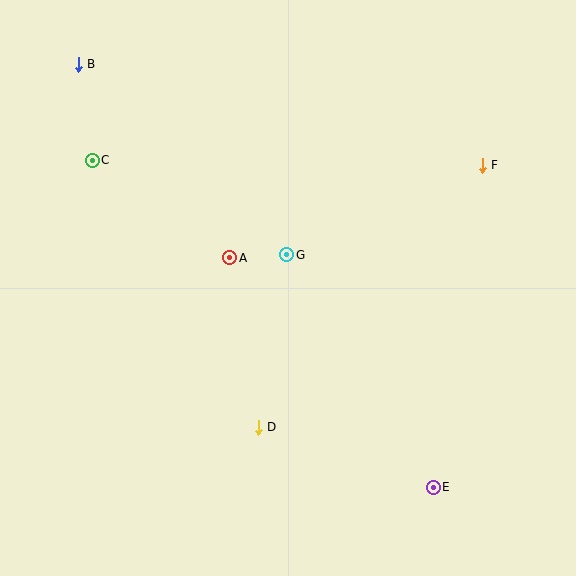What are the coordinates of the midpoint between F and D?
The midpoint between F and D is at (370, 296).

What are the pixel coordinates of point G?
Point G is at (287, 255).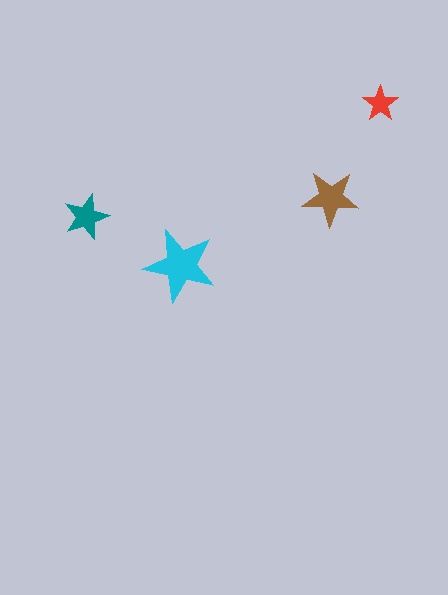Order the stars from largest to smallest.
the cyan one, the brown one, the teal one, the red one.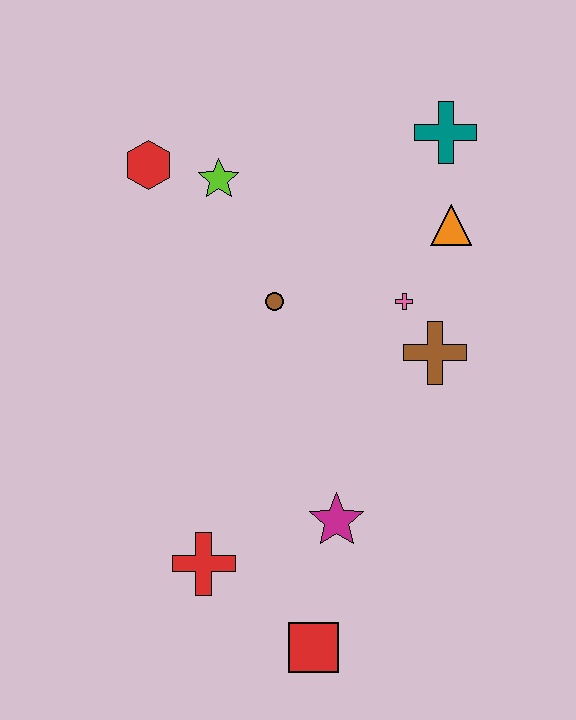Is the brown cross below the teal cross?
Yes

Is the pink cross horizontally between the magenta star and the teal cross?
Yes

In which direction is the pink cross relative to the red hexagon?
The pink cross is to the right of the red hexagon.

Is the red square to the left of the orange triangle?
Yes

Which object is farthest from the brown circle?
The red square is farthest from the brown circle.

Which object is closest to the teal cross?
The orange triangle is closest to the teal cross.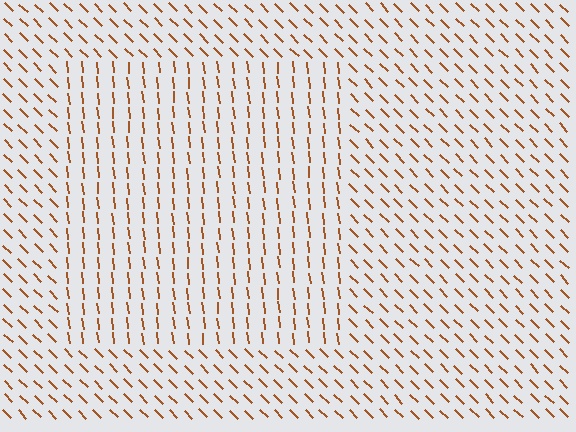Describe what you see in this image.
The image is filled with small brown line segments. A rectangle region in the image has lines oriented differently from the surrounding lines, creating a visible texture boundary.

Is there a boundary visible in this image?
Yes, there is a texture boundary formed by a change in line orientation.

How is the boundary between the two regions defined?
The boundary is defined purely by a change in line orientation (approximately 38 degrees difference). All lines are the same color and thickness.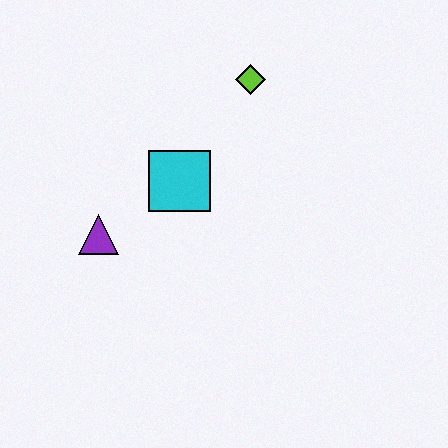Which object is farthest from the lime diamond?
The purple triangle is farthest from the lime diamond.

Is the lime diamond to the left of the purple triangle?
No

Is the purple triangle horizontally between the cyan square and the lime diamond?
No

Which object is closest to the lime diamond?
The cyan square is closest to the lime diamond.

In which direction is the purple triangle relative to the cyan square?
The purple triangle is to the left of the cyan square.